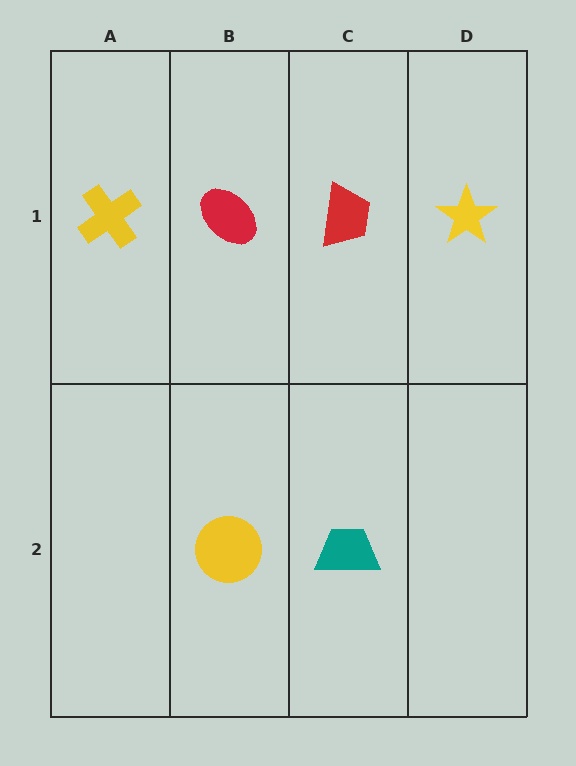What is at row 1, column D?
A yellow star.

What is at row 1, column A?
A yellow cross.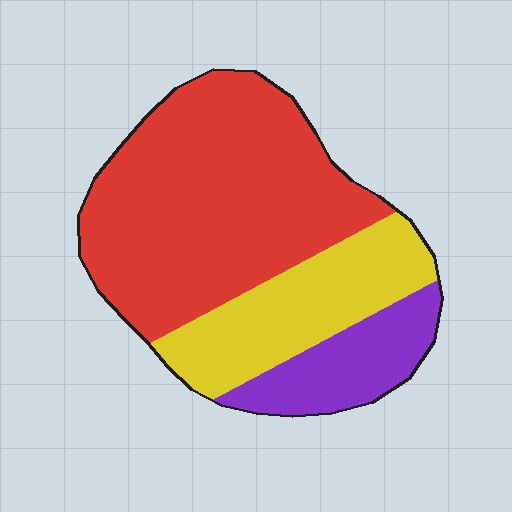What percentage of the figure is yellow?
Yellow covers around 25% of the figure.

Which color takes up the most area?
Red, at roughly 60%.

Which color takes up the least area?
Purple, at roughly 15%.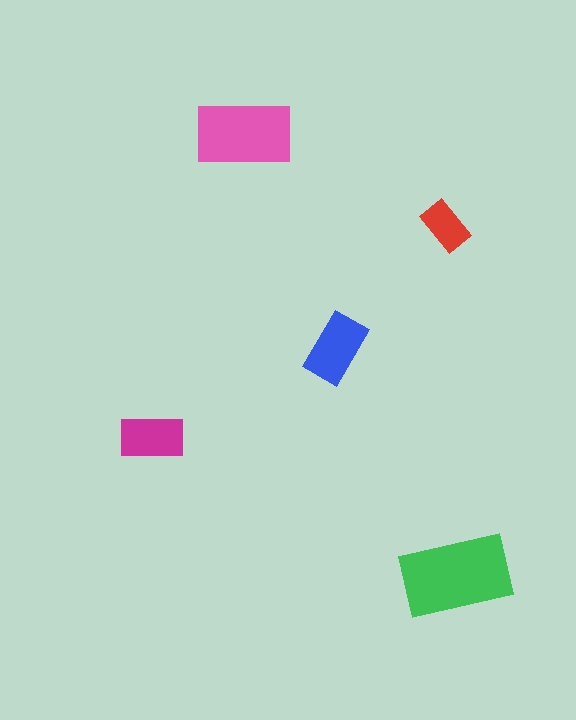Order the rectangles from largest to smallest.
the green one, the pink one, the blue one, the magenta one, the red one.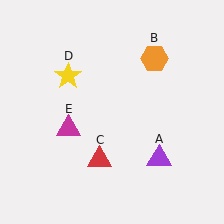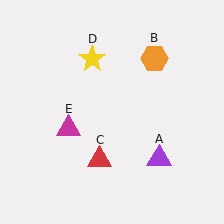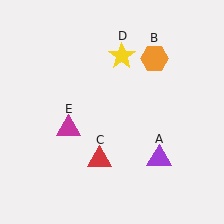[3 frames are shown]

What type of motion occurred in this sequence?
The yellow star (object D) rotated clockwise around the center of the scene.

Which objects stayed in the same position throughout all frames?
Purple triangle (object A) and orange hexagon (object B) and red triangle (object C) and magenta triangle (object E) remained stationary.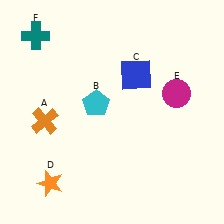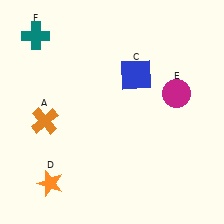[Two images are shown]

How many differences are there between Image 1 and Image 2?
There is 1 difference between the two images.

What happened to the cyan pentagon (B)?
The cyan pentagon (B) was removed in Image 2. It was in the top-left area of Image 1.